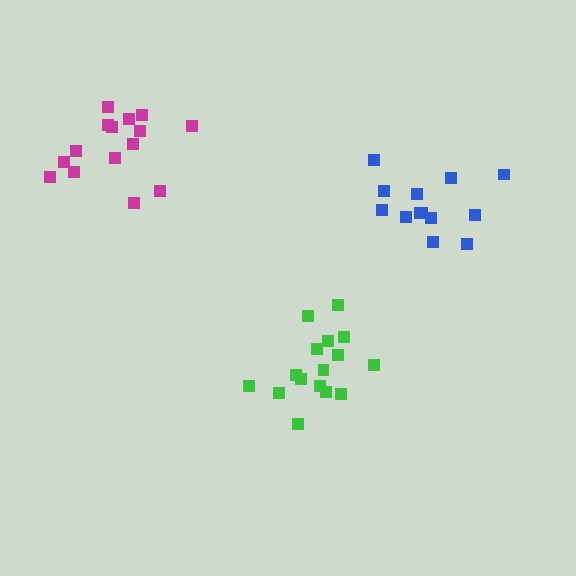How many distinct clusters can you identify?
There are 3 distinct clusters.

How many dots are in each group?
Group 1: 13 dots, Group 2: 16 dots, Group 3: 15 dots (44 total).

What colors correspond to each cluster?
The clusters are colored: blue, green, magenta.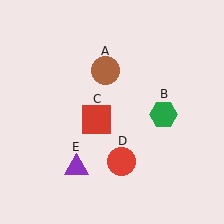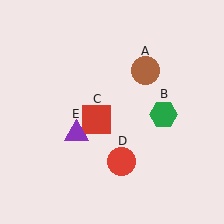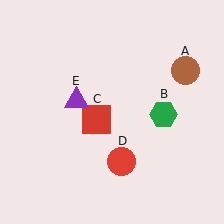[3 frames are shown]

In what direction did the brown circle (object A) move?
The brown circle (object A) moved right.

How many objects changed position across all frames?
2 objects changed position: brown circle (object A), purple triangle (object E).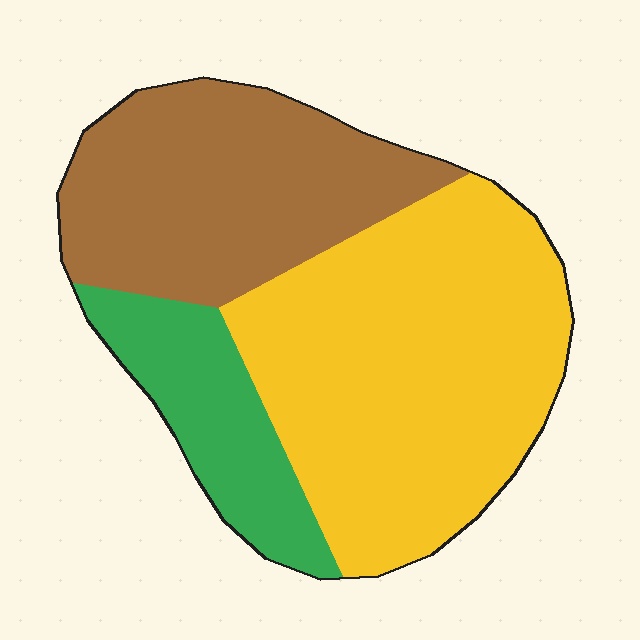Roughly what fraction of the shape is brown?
Brown covers about 35% of the shape.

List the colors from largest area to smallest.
From largest to smallest: yellow, brown, green.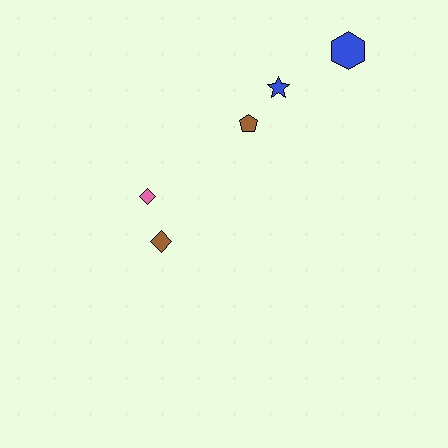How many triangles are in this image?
There are no triangles.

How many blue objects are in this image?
There are 2 blue objects.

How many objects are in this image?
There are 5 objects.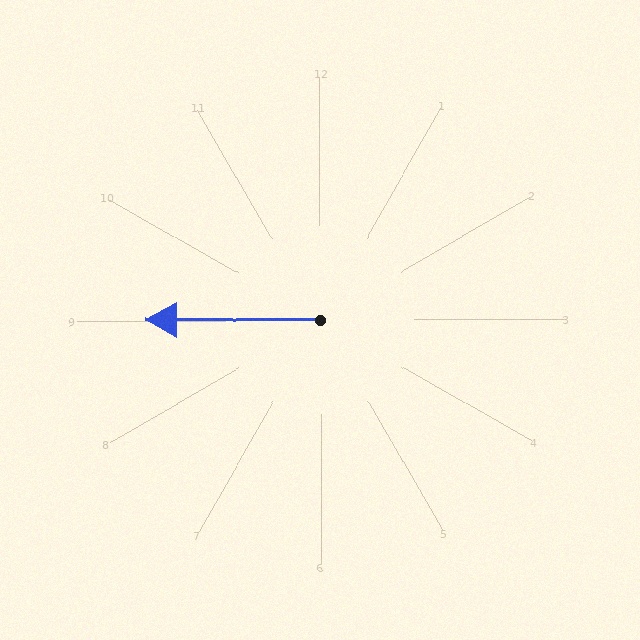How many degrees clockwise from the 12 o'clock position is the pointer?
Approximately 271 degrees.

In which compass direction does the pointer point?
West.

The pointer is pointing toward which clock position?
Roughly 9 o'clock.